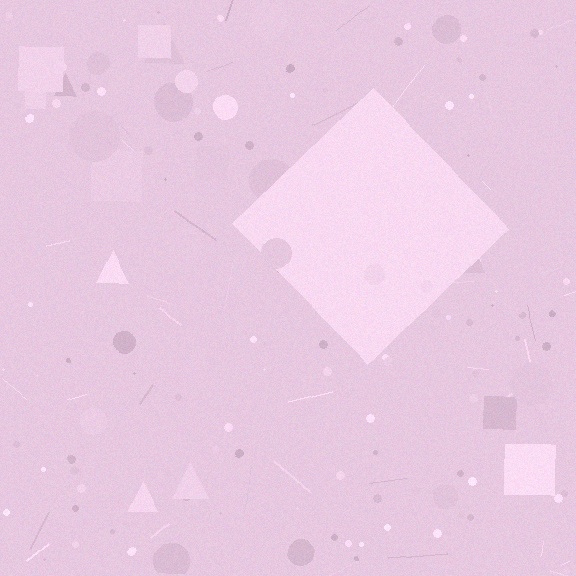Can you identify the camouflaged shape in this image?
The camouflaged shape is a diamond.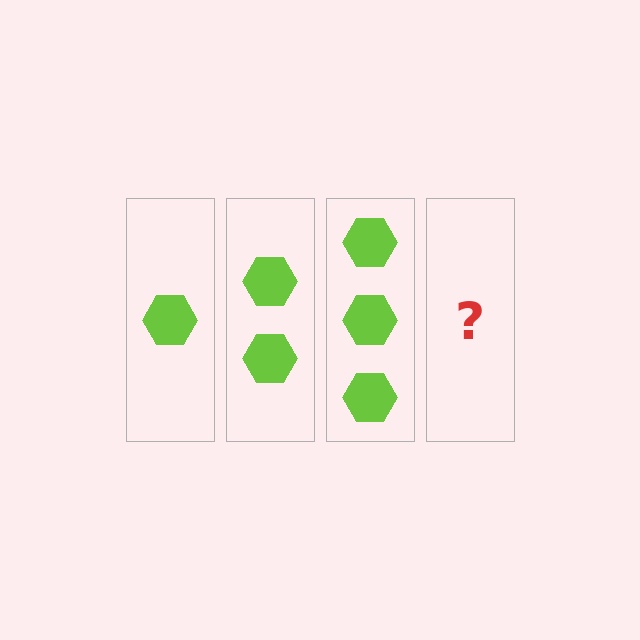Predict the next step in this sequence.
The next step is 4 hexagons.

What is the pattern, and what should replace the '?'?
The pattern is that each step adds one more hexagon. The '?' should be 4 hexagons.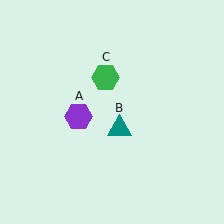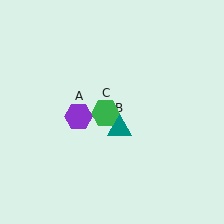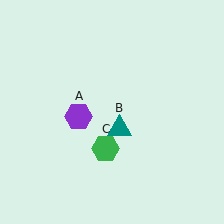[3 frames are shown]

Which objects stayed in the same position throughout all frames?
Purple hexagon (object A) and teal triangle (object B) remained stationary.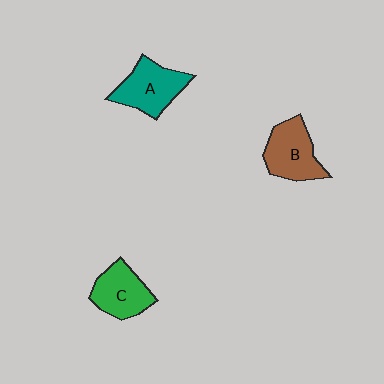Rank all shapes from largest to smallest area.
From largest to smallest: A (teal), B (brown), C (green).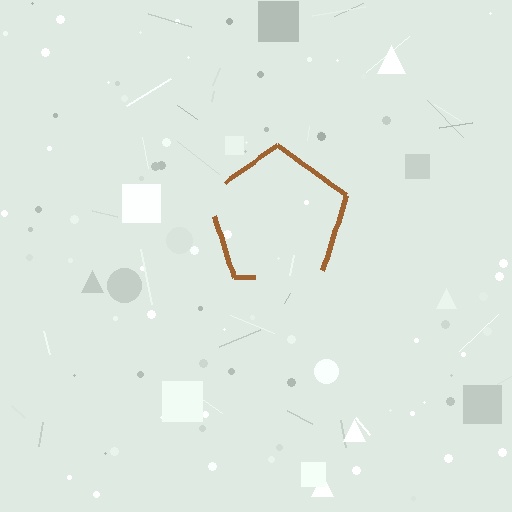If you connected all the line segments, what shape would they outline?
They would outline a pentagon.